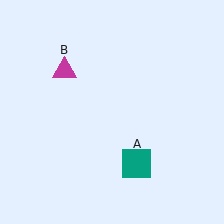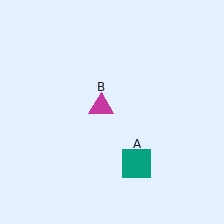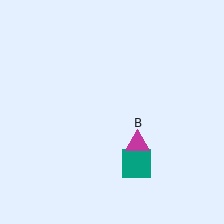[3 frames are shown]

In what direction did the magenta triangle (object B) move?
The magenta triangle (object B) moved down and to the right.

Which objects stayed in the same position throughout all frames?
Teal square (object A) remained stationary.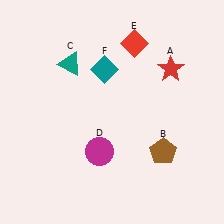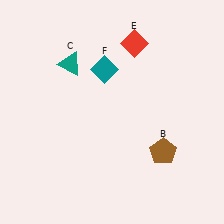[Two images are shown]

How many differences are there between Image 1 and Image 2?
There are 2 differences between the two images.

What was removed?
The magenta circle (D), the red star (A) were removed in Image 2.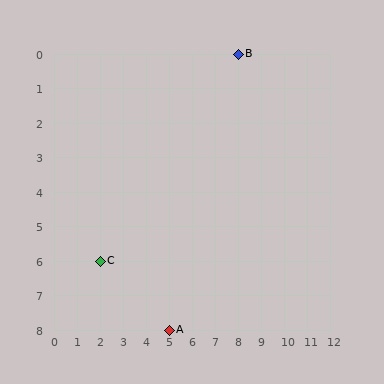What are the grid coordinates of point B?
Point B is at grid coordinates (8, 0).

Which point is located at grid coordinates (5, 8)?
Point A is at (5, 8).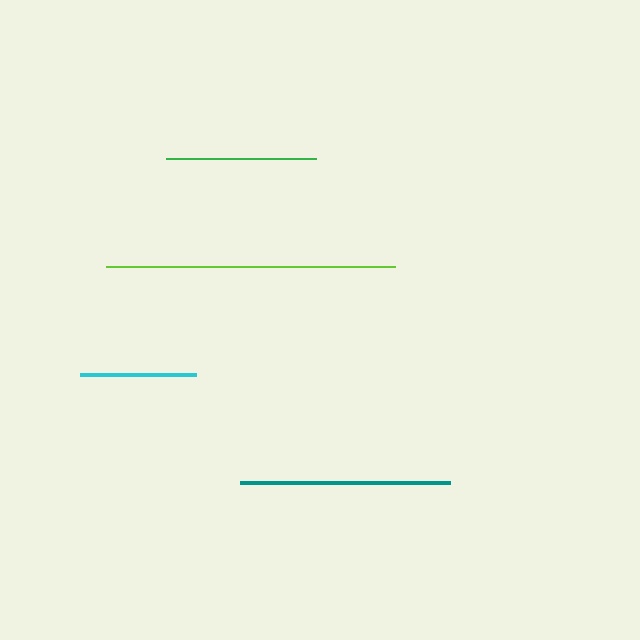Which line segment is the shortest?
The cyan line is the shortest at approximately 116 pixels.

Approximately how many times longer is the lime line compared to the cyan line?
The lime line is approximately 2.5 times the length of the cyan line.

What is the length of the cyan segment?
The cyan segment is approximately 116 pixels long.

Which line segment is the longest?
The lime line is the longest at approximately 289 pixels.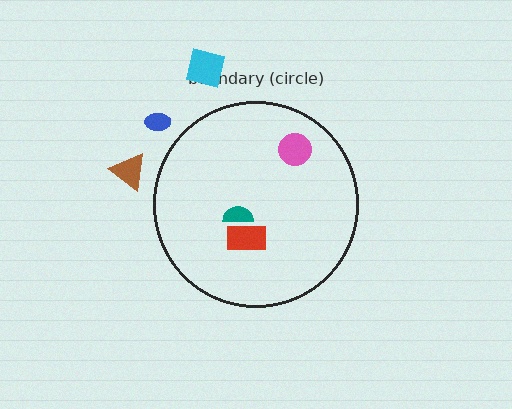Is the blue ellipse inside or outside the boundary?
Outside.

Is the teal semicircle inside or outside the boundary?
Inside.